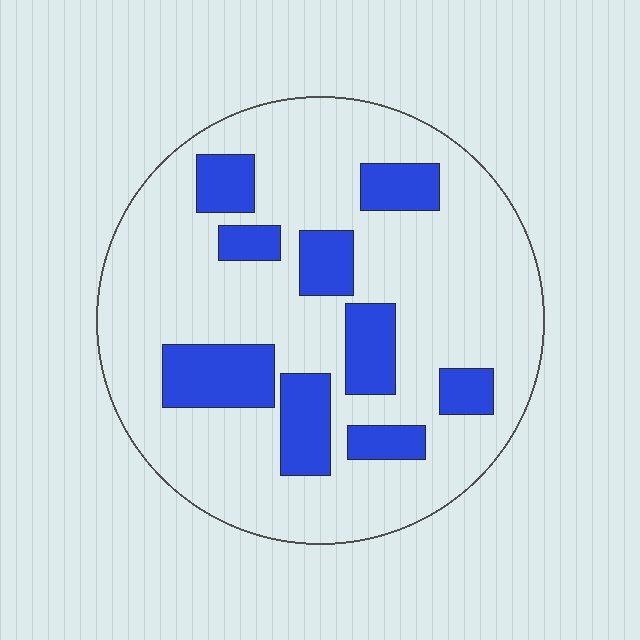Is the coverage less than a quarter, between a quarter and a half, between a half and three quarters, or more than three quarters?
Less than a quarter.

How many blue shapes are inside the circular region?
9.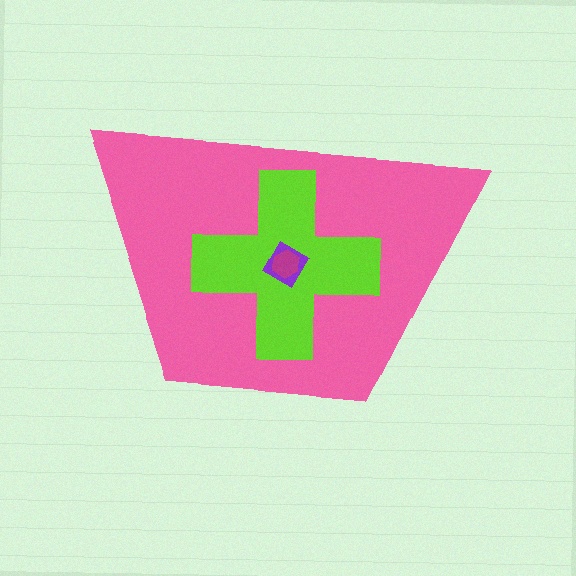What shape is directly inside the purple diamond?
The magenta hexagon.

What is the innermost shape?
The magenta hexagon.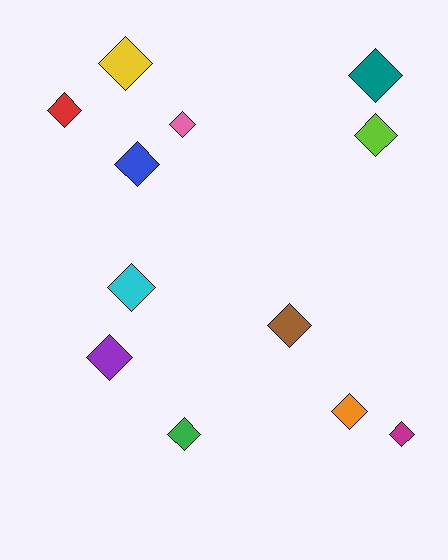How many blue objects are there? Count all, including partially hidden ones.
There is 1 blue object.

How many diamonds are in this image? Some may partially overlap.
There are 12 diamonds.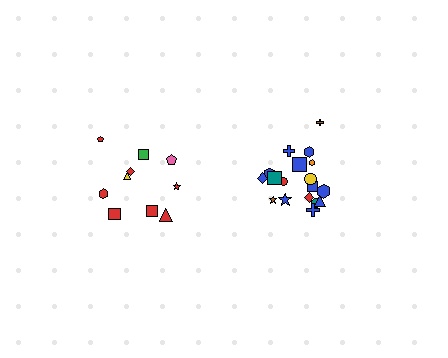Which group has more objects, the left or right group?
The right group.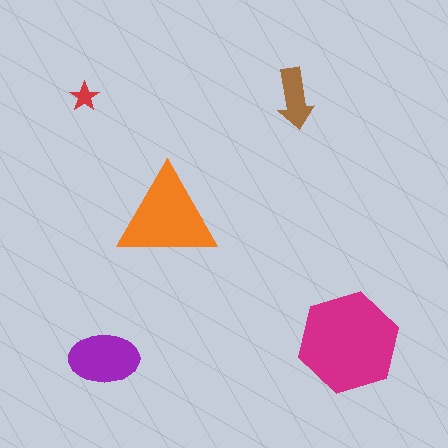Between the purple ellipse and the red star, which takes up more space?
The purple ellipse.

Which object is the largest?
The magenta hexagon.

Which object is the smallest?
The red star.